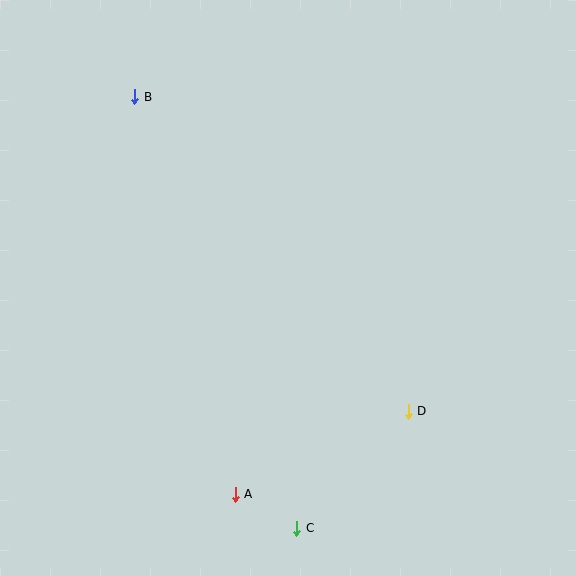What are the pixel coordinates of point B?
Point B is at (135, 97).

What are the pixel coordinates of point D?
Point D is at (408, 411).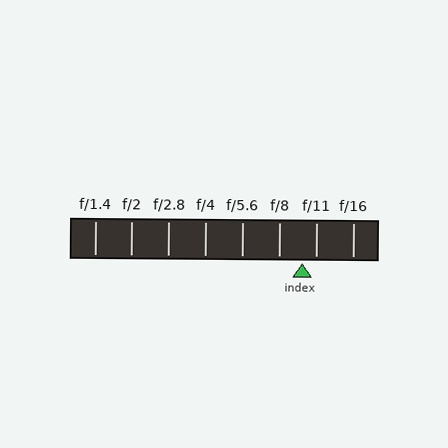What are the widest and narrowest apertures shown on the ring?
The widest aperture shown is f/1.4 and the narrowest is f/16.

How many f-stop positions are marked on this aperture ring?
There are 8 f-stop positions marked.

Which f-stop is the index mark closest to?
The index mark is closest to f/11.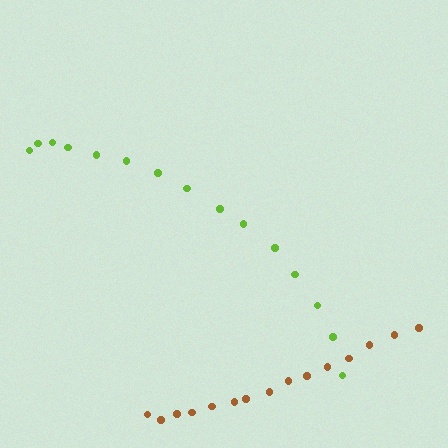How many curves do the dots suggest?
There are 2 distinct paths.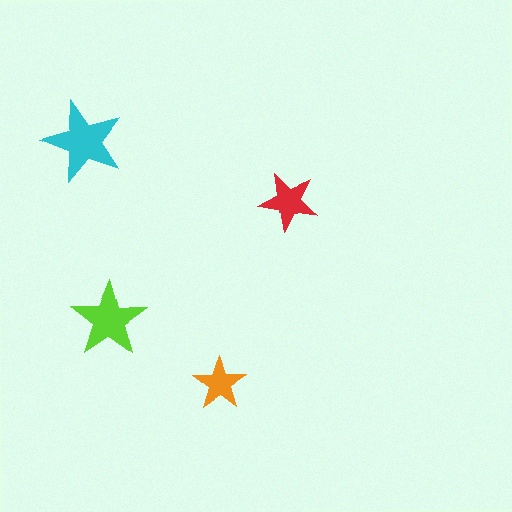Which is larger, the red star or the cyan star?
The cyan one.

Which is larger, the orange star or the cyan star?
The cyan one.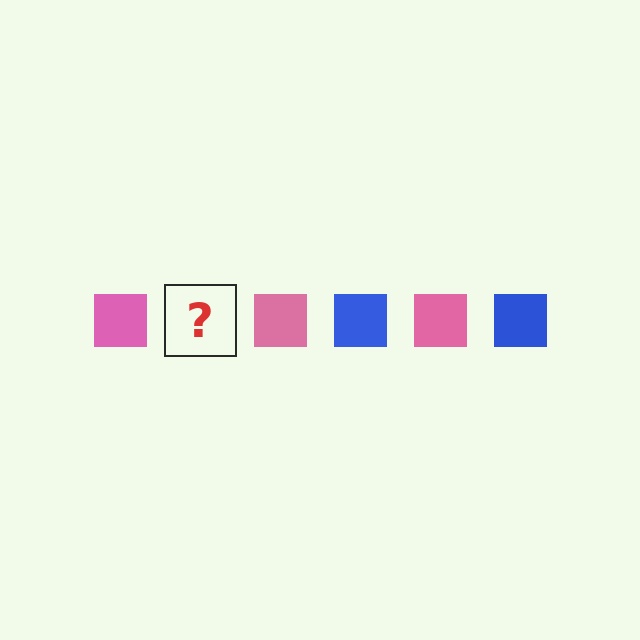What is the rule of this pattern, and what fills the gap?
The rule is that the pattern cycles through pink, blue squares. The gap should be filled with a blue square.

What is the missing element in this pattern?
The missing element is a blue square.